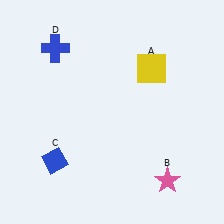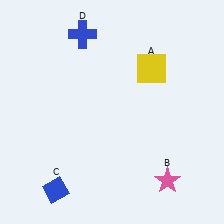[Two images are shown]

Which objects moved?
The objects that moved are: the blue diamond (C), the blue cross (D).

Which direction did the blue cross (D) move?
The blue cross (D) moved right.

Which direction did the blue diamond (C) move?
The blue diamond (C) moved down.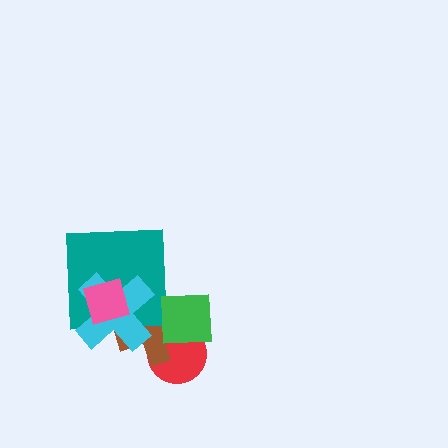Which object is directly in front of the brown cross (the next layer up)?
The teal square is directly in front of the brown cross.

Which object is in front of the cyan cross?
The pink diamond is in front of the cyan cross.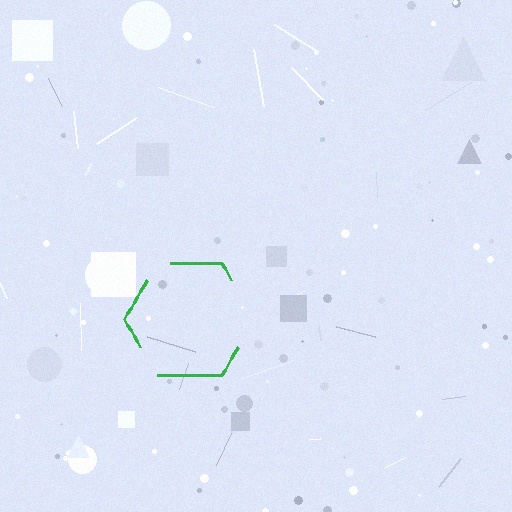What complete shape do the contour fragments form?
The contour fragments form a hexagon.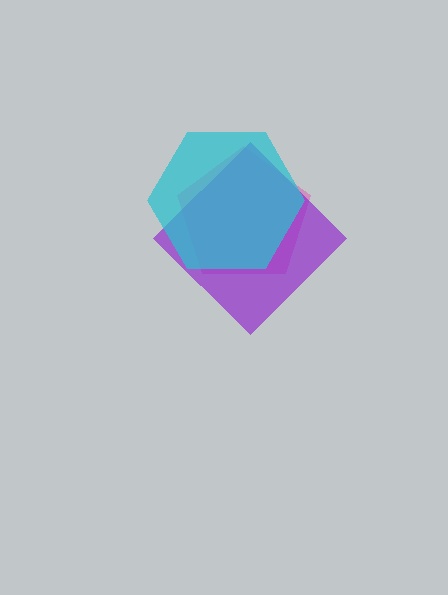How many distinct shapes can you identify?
There are 3 distinct shapes: a pink pentagon, a purple diamond, a cyan hexagon.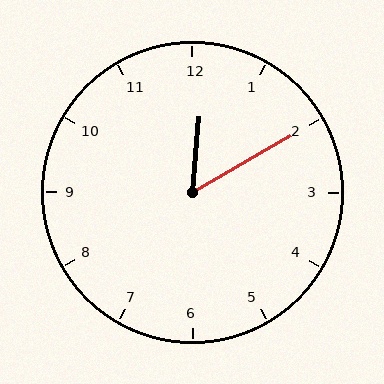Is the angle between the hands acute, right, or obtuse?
It is acute.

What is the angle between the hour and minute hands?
Approximately 55 degrees.